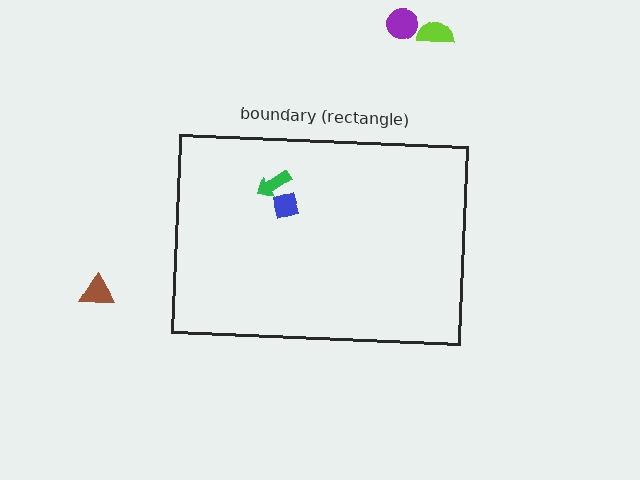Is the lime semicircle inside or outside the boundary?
Outside.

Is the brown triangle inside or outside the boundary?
Outside.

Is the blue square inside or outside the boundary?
Inside.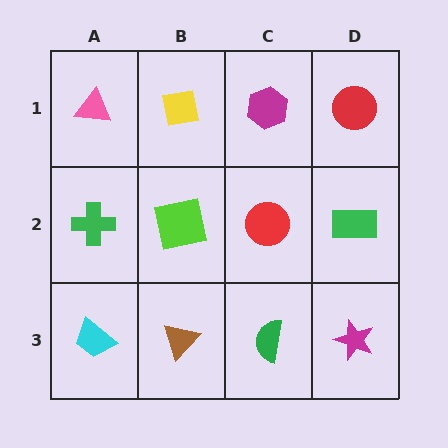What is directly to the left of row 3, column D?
A green semicircle.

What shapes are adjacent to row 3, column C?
A red circle (row 2, column C), a brown triangle (row 3, column B), a magenta star (row 3, column D).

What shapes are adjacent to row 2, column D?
A red circle (row 1, column D), a magenta star (row 3, column D), a red circle (row 2, column C).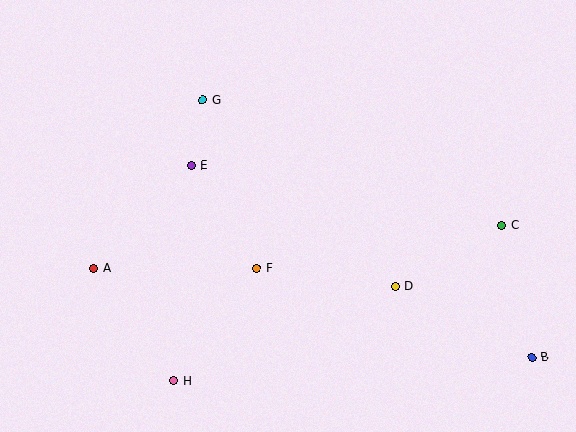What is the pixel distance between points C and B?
The distance between C and B is 135 pixels.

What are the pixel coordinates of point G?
Point G is at (203, 100).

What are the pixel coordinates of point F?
Point F is at (256, 268).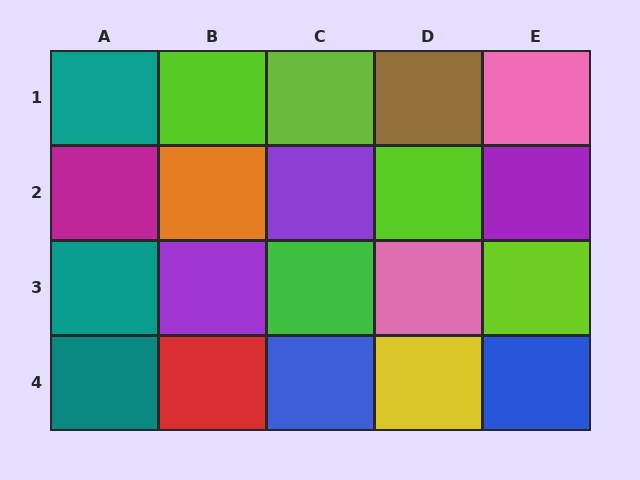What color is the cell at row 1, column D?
Brown.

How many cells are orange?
1 cell is orange.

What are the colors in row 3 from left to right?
Teal, purple, green, pink, lime.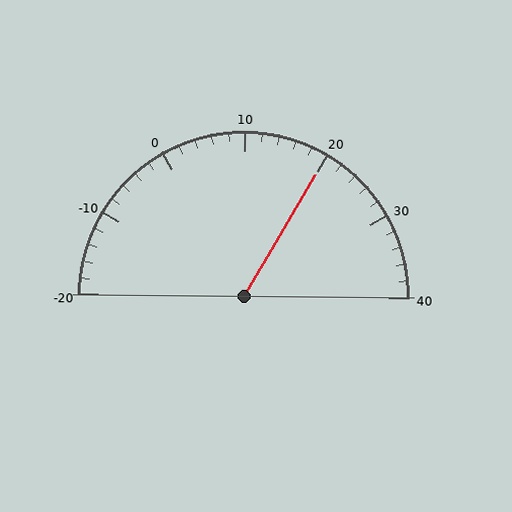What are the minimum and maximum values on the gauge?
The gauge ranges from -20 to 40.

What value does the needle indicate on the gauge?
The needle indicates approximately 20.